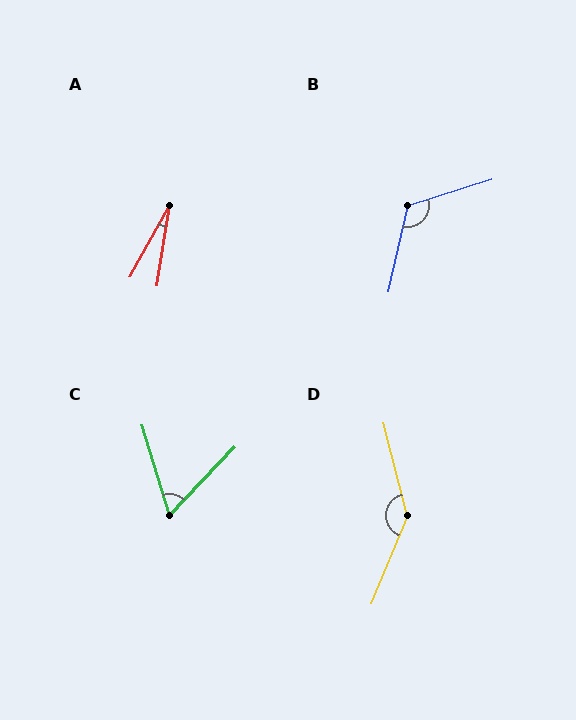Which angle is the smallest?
A, at approximately 20 degrees.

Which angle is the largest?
D, at approximately 143 degrees.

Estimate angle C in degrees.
Approximately 61 degrees.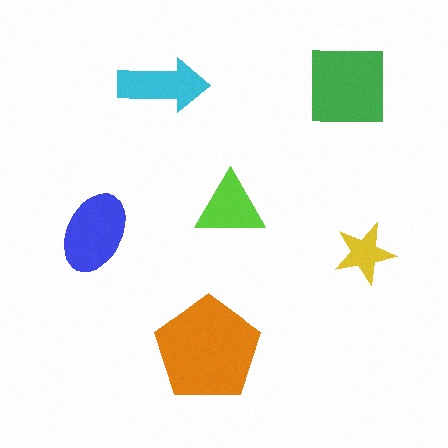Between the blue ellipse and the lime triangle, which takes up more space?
The blue ellipse.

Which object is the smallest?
The yellow star.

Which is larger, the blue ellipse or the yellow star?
The blue ellipse.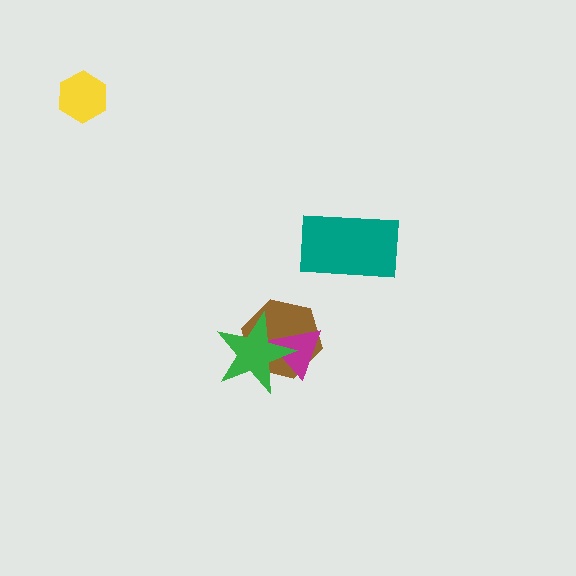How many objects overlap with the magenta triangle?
2 objects overlap with the magenta triangle.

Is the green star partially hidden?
No, no other shape covers it.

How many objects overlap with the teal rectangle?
0 objects overlap with the teal rectangle.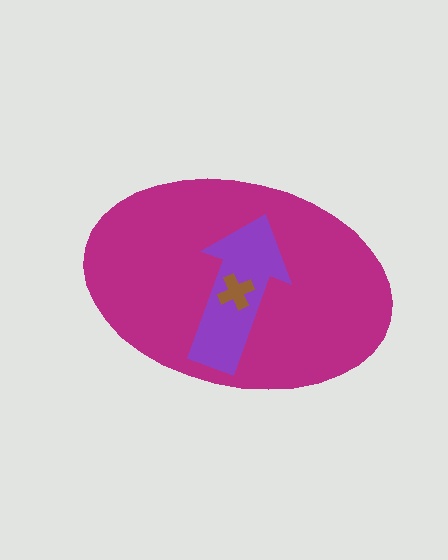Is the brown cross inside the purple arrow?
Yes.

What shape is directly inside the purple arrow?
The brown cross.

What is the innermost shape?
The brown cross.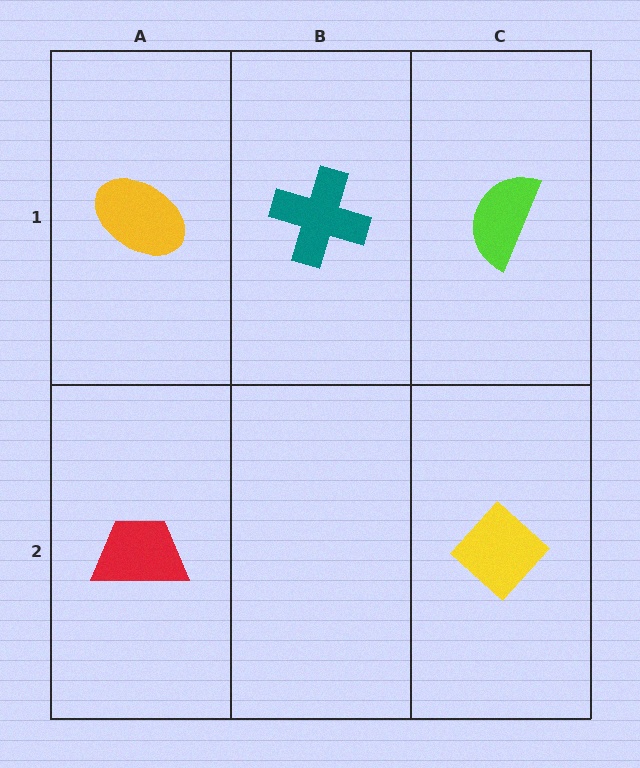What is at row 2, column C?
A yellow diamond.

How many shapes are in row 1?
3 shapes.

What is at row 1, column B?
A teal cross.